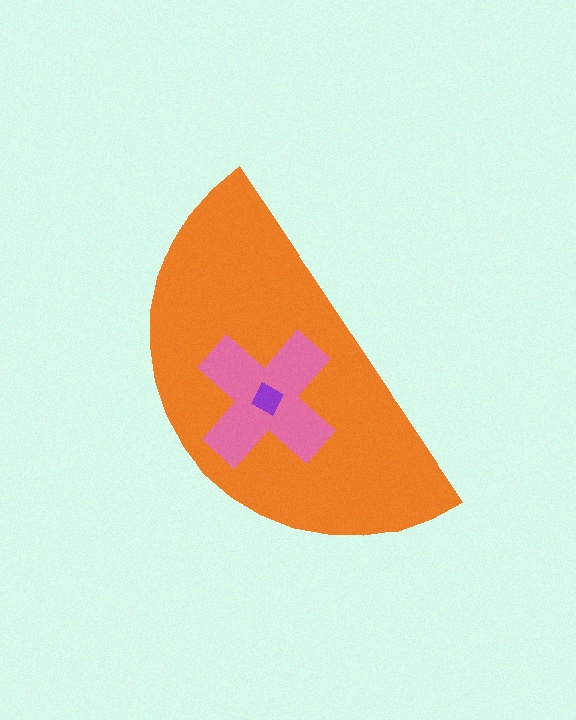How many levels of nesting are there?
3.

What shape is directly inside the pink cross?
The purple square.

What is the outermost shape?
The orange semicircle.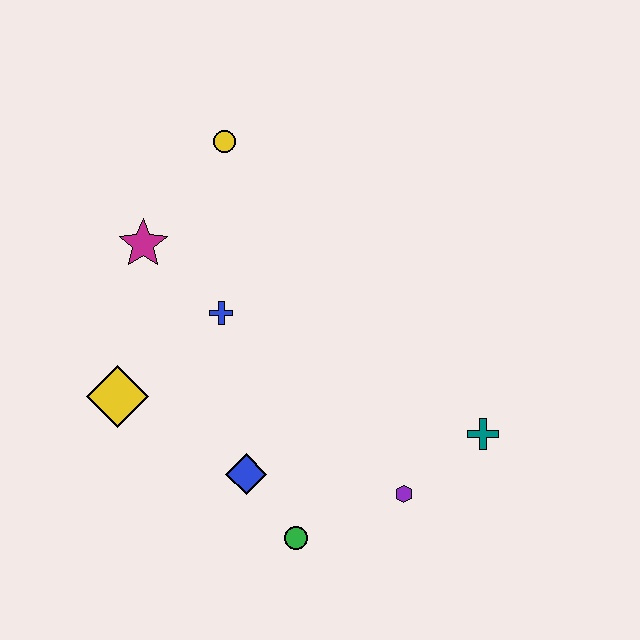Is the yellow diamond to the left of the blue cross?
Yes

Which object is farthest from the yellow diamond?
The teal cross is farthest from the yellow diamond.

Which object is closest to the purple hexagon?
The teal cross is closest to the purple hexagon.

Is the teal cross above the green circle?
Yes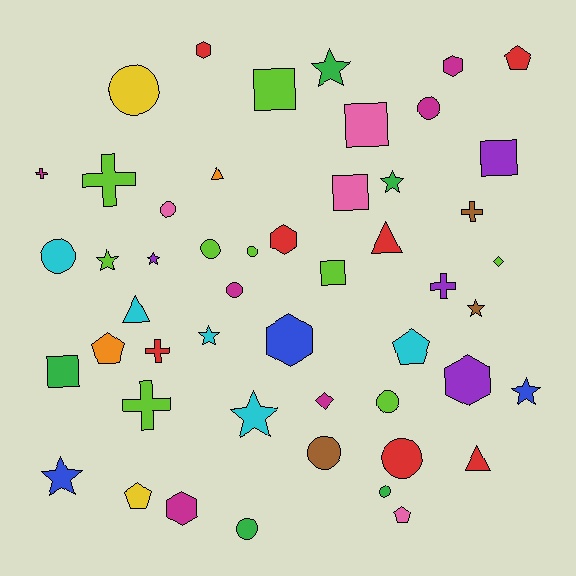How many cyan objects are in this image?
There are 5 cyan objects.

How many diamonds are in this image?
There are 2 diamonds.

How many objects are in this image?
There are 50 objects.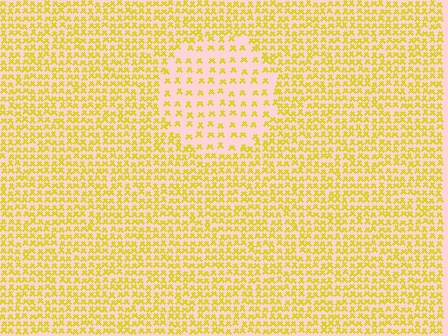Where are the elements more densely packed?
The elements are more densely packed outside the circle boundary.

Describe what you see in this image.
The image contains small yellow elements arranged at two different densities. A circle-shaped region is visible where the elements are less densely packed than the surrounding area.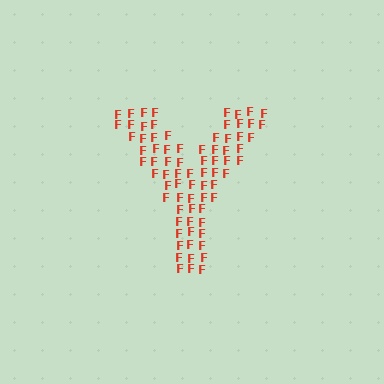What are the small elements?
The small elements are letter F's.